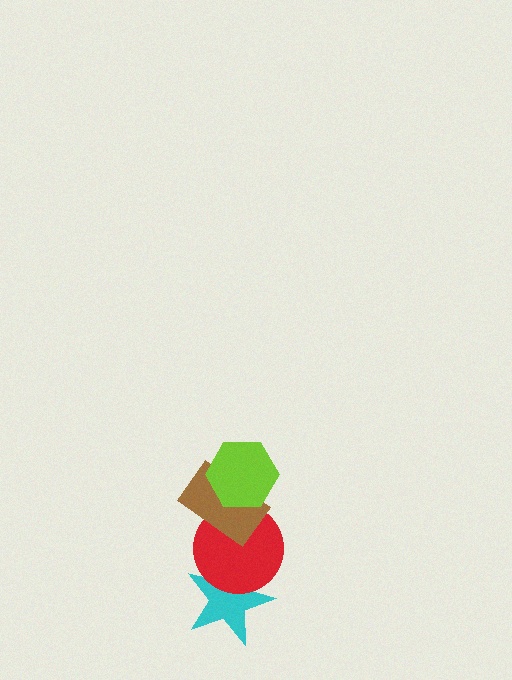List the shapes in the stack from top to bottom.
From top to bottom: the lime hexagon, the brown rectangle, the red circle, the cyan star.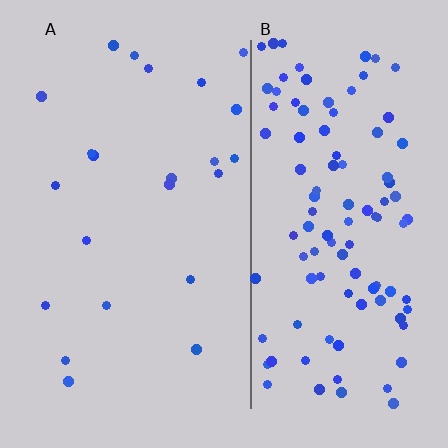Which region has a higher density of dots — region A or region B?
B (the right).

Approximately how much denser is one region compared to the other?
Approximately 4.8× — region B over region A.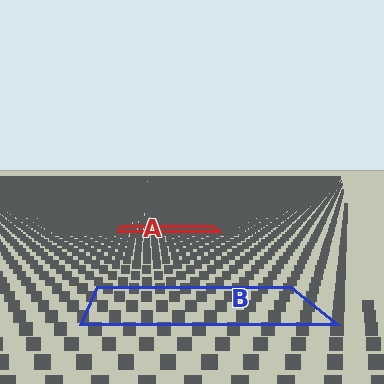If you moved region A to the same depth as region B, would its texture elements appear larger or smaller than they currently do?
They would appear larger. At a closer depth, the same texture elements are projected at a bigger on-screen size.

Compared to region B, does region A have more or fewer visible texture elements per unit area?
Region A has more texture elements per unit area — they are packed more densely because it is farther away.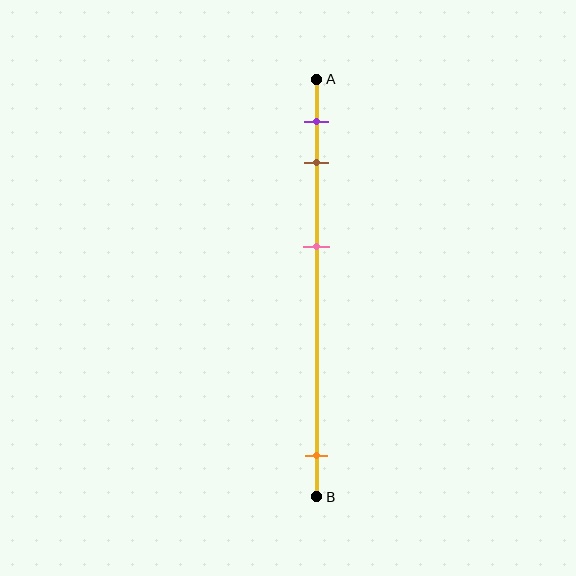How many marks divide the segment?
There are 4 marks dividing the segment.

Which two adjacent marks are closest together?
The purple and brown marks are the closest adjacent pair.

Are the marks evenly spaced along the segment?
No, the marks are not evenly spaced.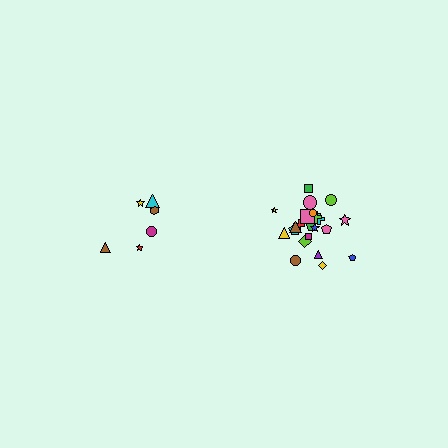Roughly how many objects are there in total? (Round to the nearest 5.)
Roughly 30 objects in total.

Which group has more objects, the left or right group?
The right group.